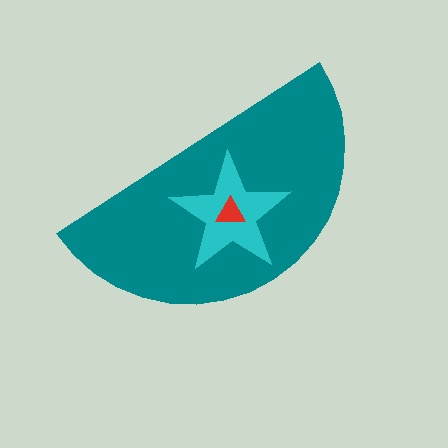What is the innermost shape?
The red triangle.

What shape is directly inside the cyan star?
The red triangle.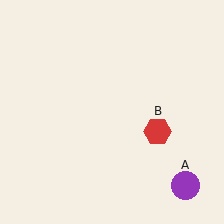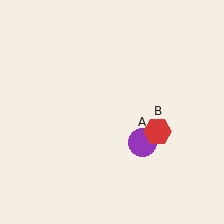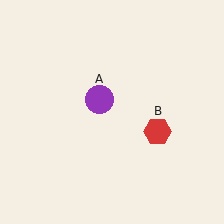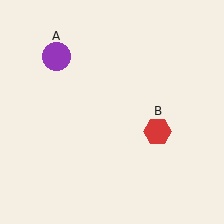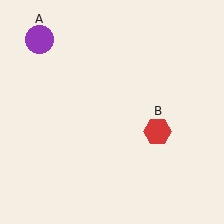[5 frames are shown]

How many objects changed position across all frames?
1 object changed position: purple circle (object A).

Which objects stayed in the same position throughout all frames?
Red hexagon (object B) remained stationary.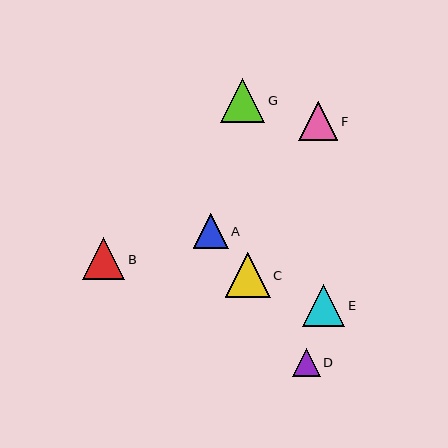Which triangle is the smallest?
Triangle D is the smallest with a size of approximately 28 pixels.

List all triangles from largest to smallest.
From largest to smallest: C, G, E, B, F, A, D.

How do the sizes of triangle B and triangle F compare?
Triangle B and triangle F are approximately the same size.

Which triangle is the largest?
Triangle C is the largest with a size of approximately 45 pixels.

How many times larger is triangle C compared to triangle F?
Triangle C is approximately 1.1 times the size of triangle F.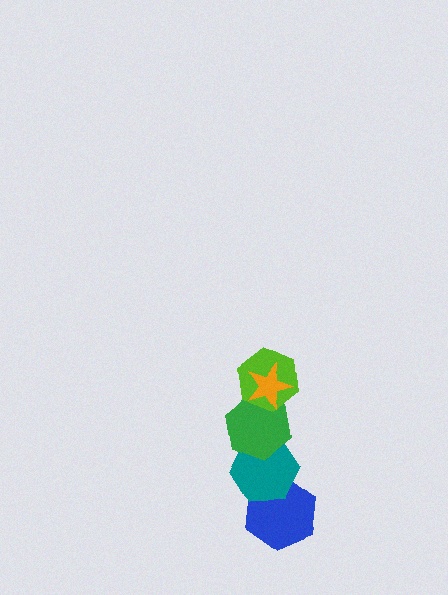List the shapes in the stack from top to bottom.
From top to bottom: the orange star, the lime hexagon, the green hexagon, the teal hexagon, the blue hexagon.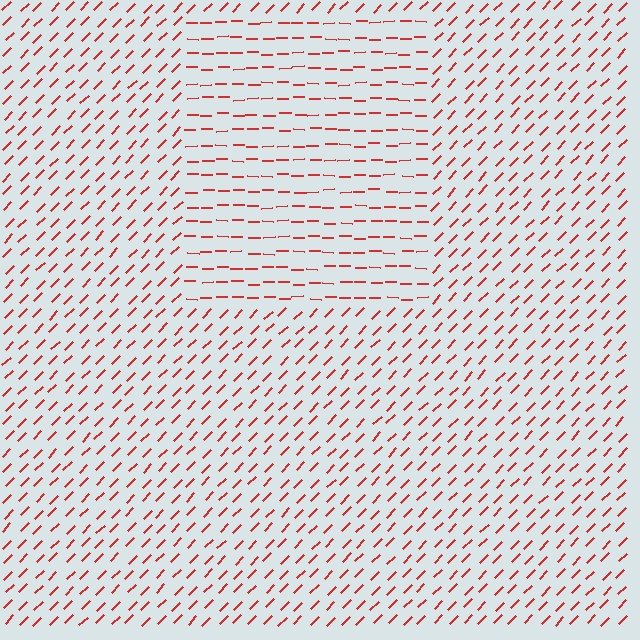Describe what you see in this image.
The image is filled with small red line segments. A rectangle region in the image has lines oriented differently from the surrounding lines, creating a visible texture boundary.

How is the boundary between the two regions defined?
The boundary is defined purely by a change in line orientation (approximately 45 degrees difference). All lines are the same color and thickness.